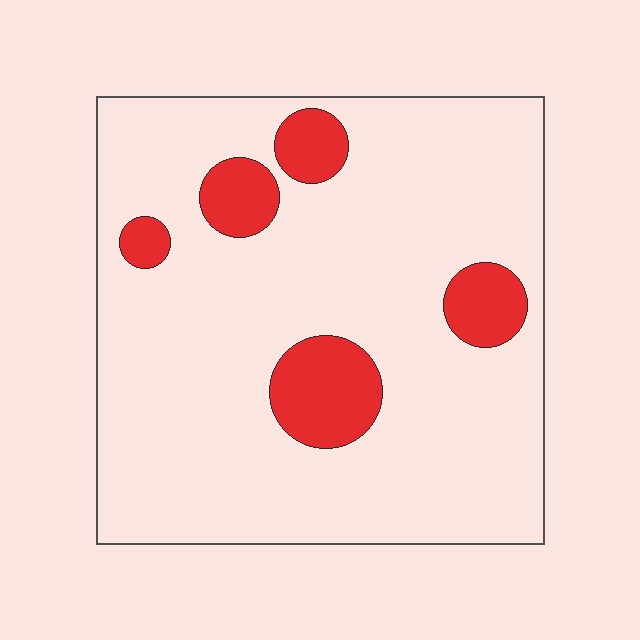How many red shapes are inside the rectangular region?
5.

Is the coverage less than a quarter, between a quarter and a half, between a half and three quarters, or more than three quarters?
Less than a quarter.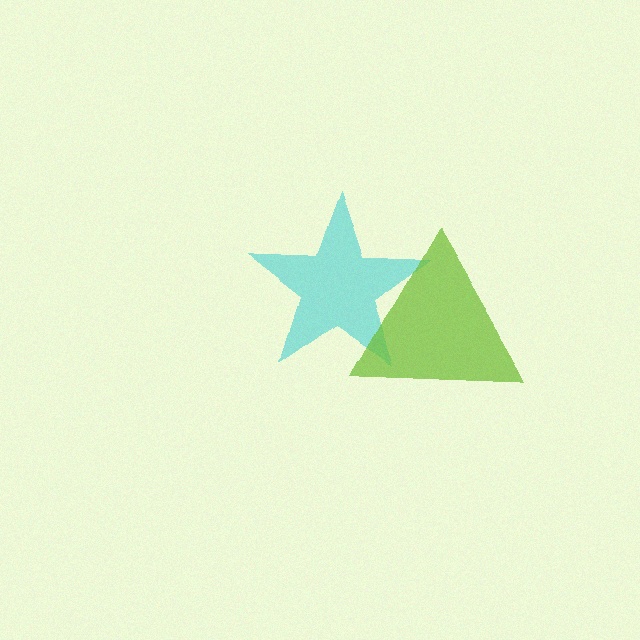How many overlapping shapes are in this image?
There are 2 overlapping shapes in the image.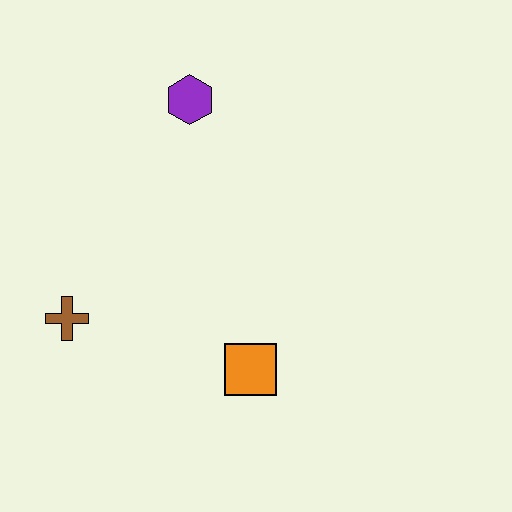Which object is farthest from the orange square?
The purple hexagon is farthest from the orange square.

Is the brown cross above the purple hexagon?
No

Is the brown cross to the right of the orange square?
No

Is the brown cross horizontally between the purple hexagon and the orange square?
No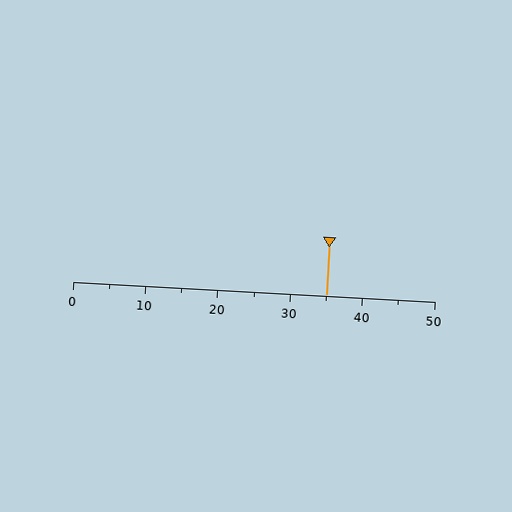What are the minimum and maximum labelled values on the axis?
The axis runs from 0 to 50.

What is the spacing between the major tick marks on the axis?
The major ticks are spaced 10 apart.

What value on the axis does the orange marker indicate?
The marker indicates approximately 35.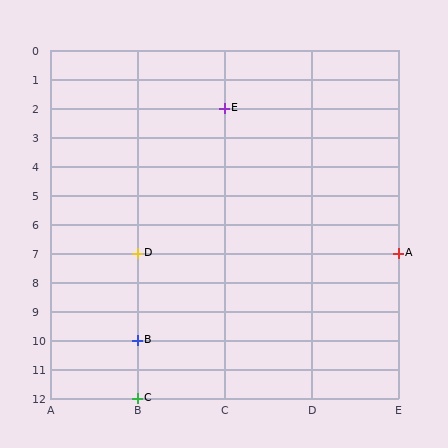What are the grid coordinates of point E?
Point E is at grid coordinates (C, 2).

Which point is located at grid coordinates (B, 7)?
Point D is at (B, 7).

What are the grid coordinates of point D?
Point D is at grid coordinates (B, 7).